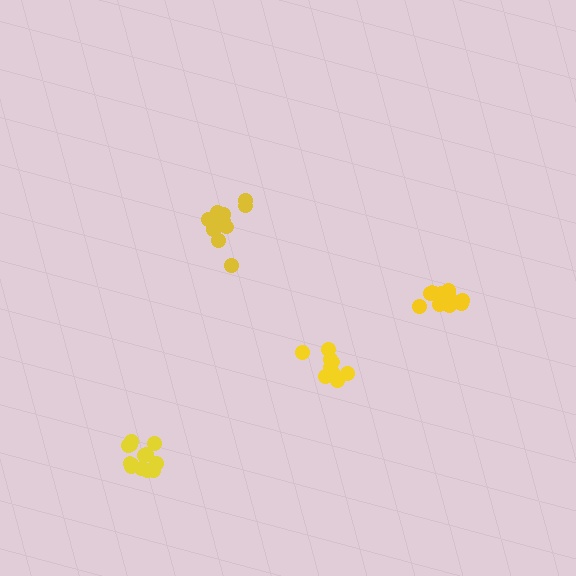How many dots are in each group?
Group 1: 14 dots, Group 2: 13 dots, Group 3: 9 dots, Group 4: 14 dots (50 total).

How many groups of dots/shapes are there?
There are 4 groups.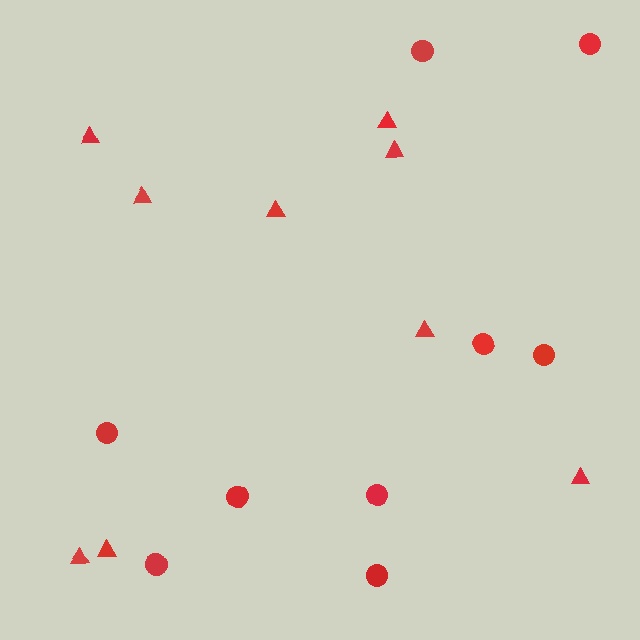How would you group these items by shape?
There are 2 groups: one group of circles (9) and one group of triangles (9).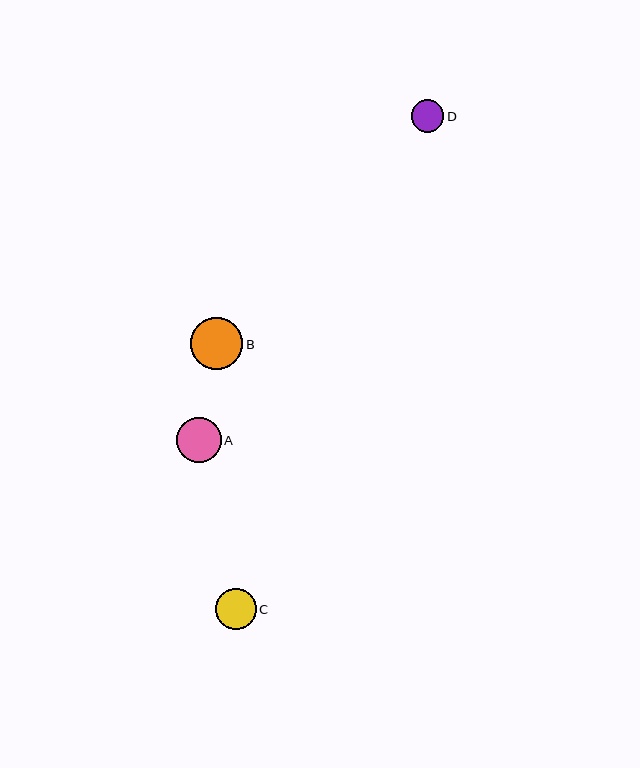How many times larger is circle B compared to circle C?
Circle B is approximately 1.3 times the size of circle C.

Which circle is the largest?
Circle B is the largest with a size of approximately 52 pixels.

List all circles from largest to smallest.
From largest to smallest: B, A, C, D.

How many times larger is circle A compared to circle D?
Circle A is approximately 1.4 times the size of circle D.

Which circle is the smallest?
Circle D is the smallest with a size of approximately 33 pixels.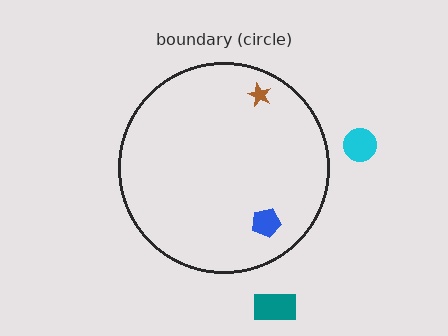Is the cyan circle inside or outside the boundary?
Outside.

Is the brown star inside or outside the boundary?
Inside.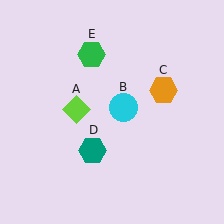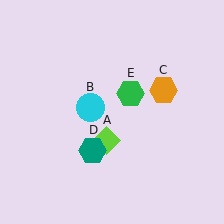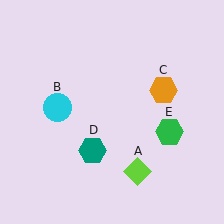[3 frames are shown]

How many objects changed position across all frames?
3 objects changed position: lime diamond (object A), cyan circle (object B), green hexagon (object E).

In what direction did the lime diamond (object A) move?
The lime diamond (object A) moved down and to the right.